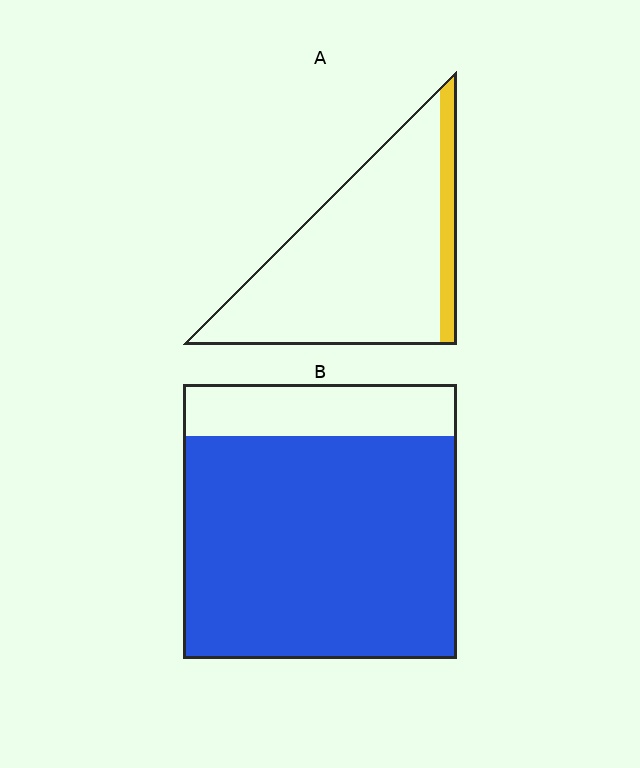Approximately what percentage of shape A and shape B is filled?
A is approximately 10% and B is approximately 80%.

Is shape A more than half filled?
No.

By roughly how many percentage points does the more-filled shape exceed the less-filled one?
By roughly 70 percentage points (B over A).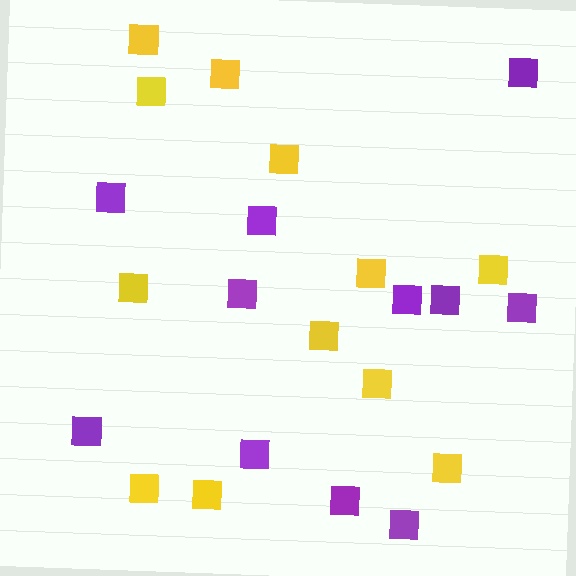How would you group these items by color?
There are 2 groups: one group of yellow squares (12) and one group of purple squares (11).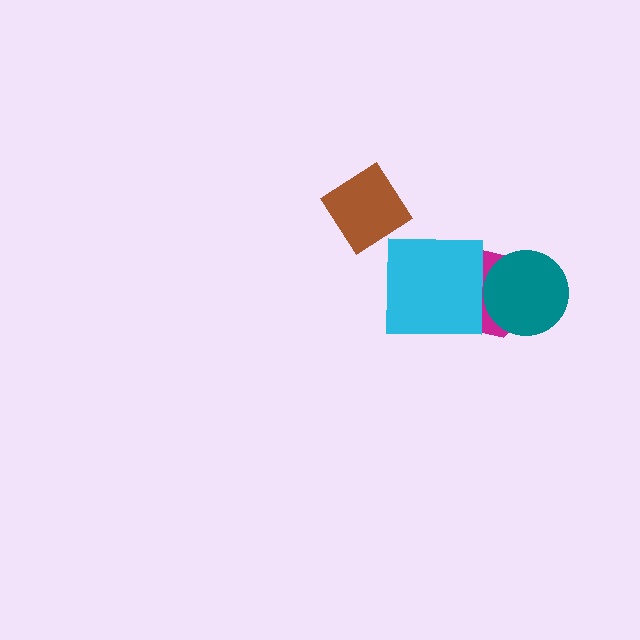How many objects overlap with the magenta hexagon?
2 objects overlap with the magenta hexagon.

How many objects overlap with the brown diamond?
0 objects overlap with the brown diamond.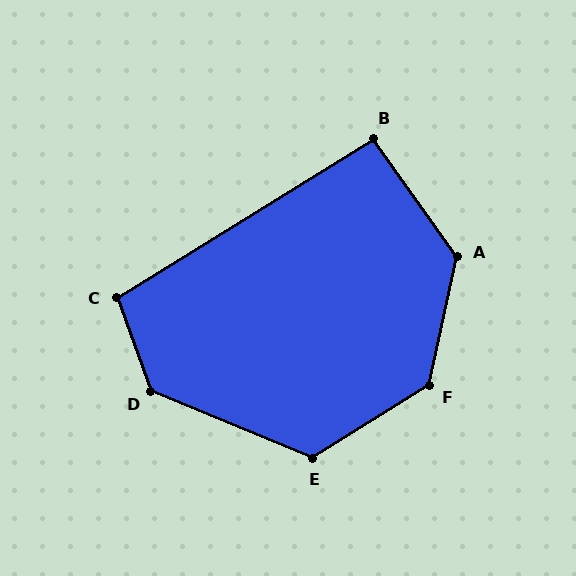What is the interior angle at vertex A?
Approximately 132 degrees (obtuse).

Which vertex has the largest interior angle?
F, at approximately 134 degrees.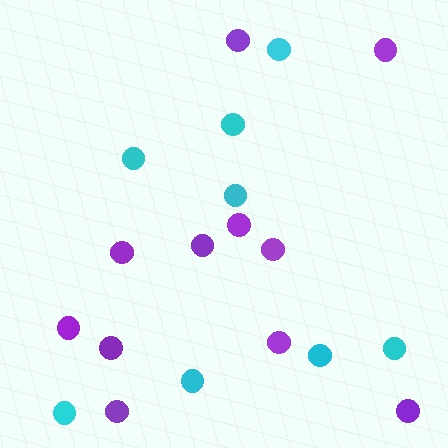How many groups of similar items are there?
There are 2 groups: one group of cyan circles (8) and one group of purple circles (11).